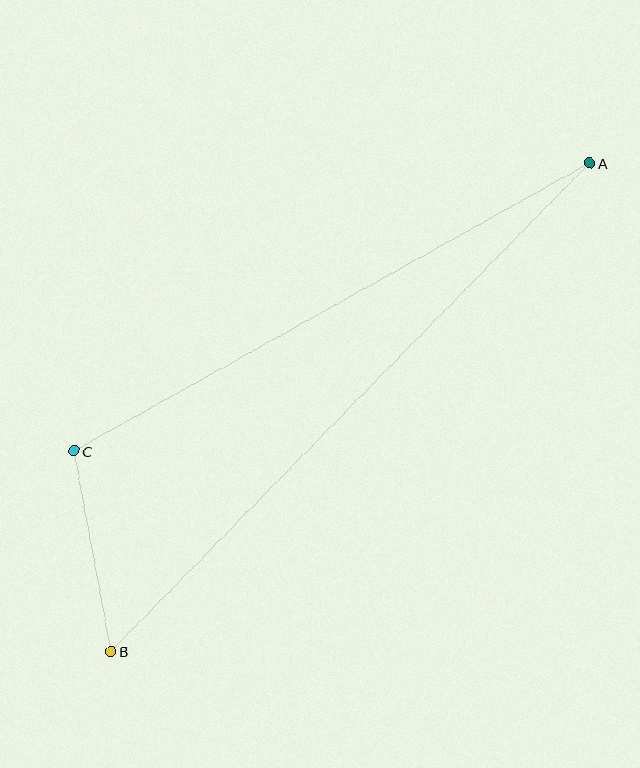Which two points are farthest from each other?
Points A and B are farthest from each other.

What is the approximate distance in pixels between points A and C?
The distance between A and C is approximately 591 pixels.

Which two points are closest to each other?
Points B and C are closest to each other.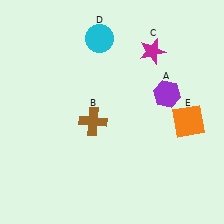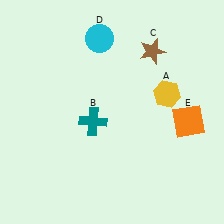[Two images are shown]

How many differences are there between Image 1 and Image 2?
There are 3 differences between the two images.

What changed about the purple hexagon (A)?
In Image 1, A is purple. In Image 2, it changed to yellow.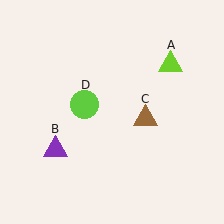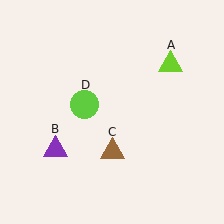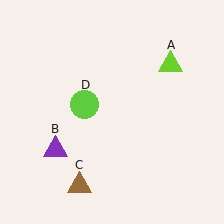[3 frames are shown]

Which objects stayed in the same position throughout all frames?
Lime triangle (object A) and purple triangle (object B) and lime circle (object D) remained stationary.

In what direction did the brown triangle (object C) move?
The brown triangle (object C) moved down and to the left.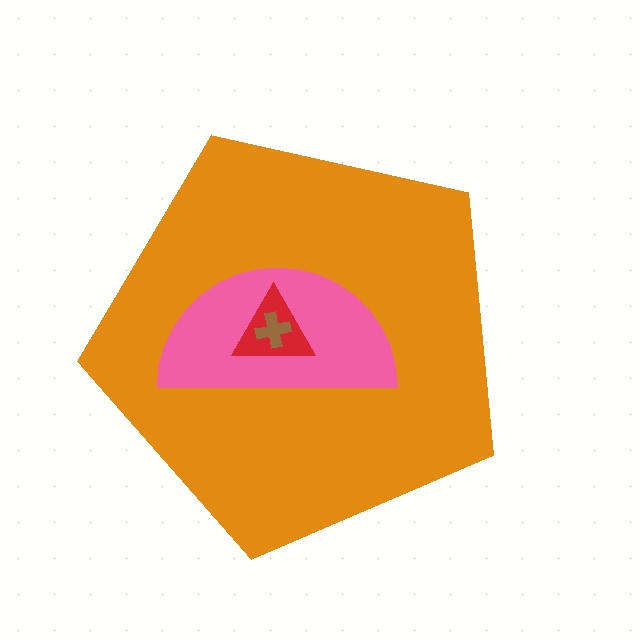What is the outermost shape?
The orange pentagon.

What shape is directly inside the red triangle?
The brown cross.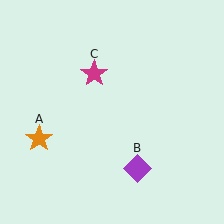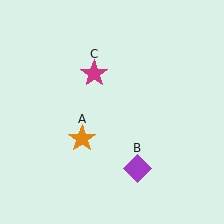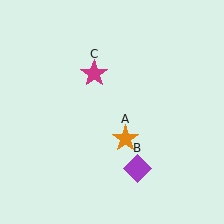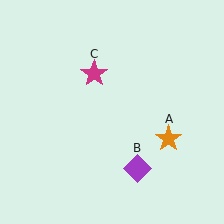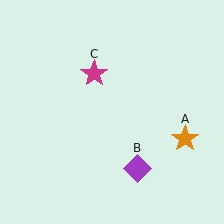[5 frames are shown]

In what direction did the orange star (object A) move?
The orange star (object A) moved right.